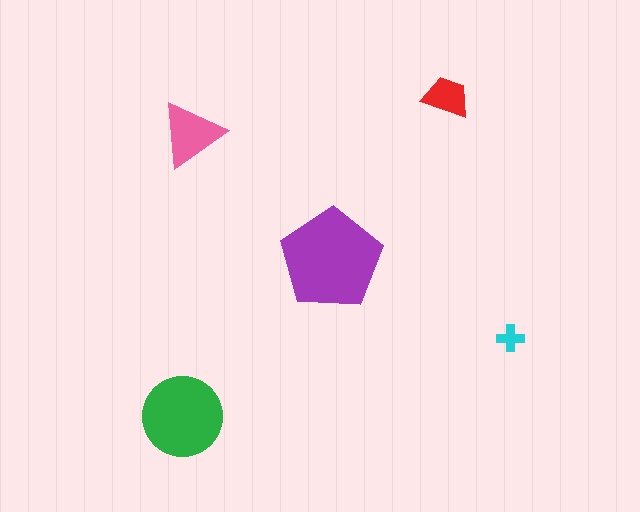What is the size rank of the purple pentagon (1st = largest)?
1st.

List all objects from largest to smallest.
The purple pentagon, the green circle, the pink triangle, the red trapezoid, the cyan cross.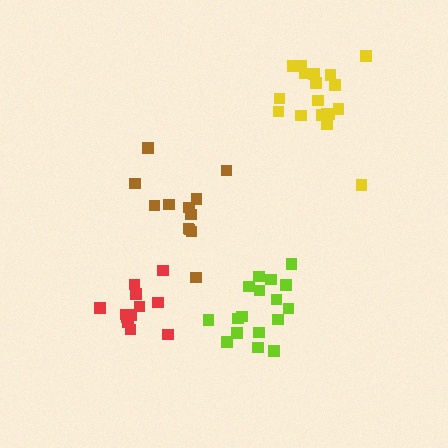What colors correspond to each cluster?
The clusters are colored: red, yellow, brown, lime.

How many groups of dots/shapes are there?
There are 4 groups.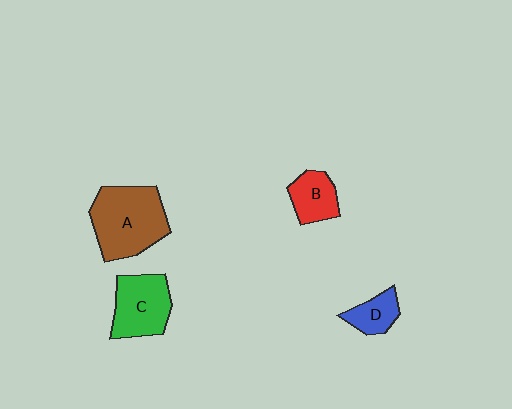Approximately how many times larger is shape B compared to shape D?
Approximately 1.2 times.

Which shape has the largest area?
Shape A (brown).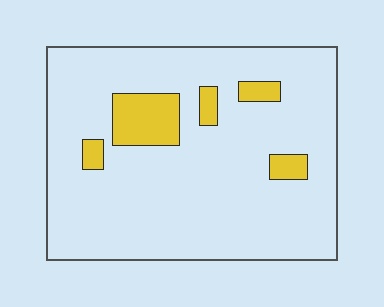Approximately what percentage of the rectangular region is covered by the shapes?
Approximately 10%.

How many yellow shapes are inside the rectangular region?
5.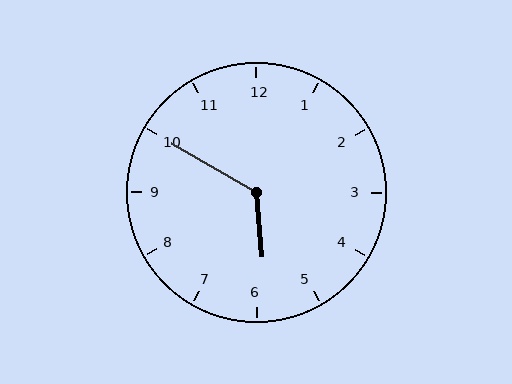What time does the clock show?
5:50.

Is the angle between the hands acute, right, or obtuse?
It is obtuse.